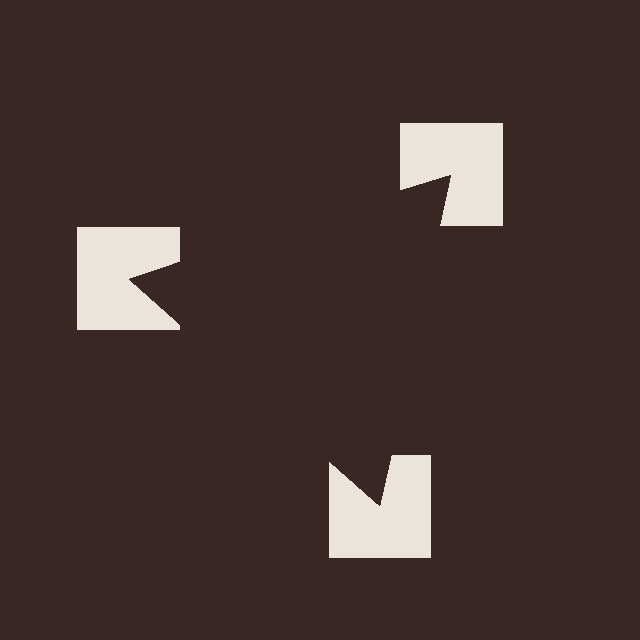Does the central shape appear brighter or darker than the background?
It typically appears slightly darker than the background, even though no actual brightness change is drawn.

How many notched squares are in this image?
There are 3 — one at each vertex of the illusory triangle.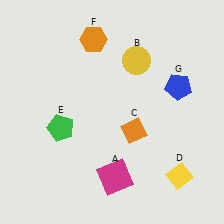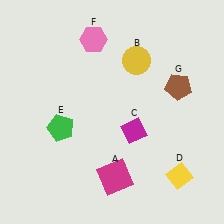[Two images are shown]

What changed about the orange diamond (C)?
In Image 1, C is orange. In Image 2, it changed to magenta.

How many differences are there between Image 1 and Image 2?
There are 3 differences between the two images.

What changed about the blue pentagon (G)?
In Image 1, G is blue. In Image 2, it changed to brown.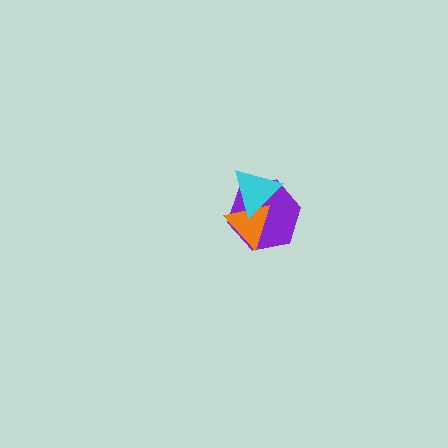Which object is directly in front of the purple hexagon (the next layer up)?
The orange triangle is directly in front of the purple hexagon.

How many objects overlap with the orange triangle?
2 objects overlap with the orange triangle.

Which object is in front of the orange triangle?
The cyan triangle is in front of the orange triangle.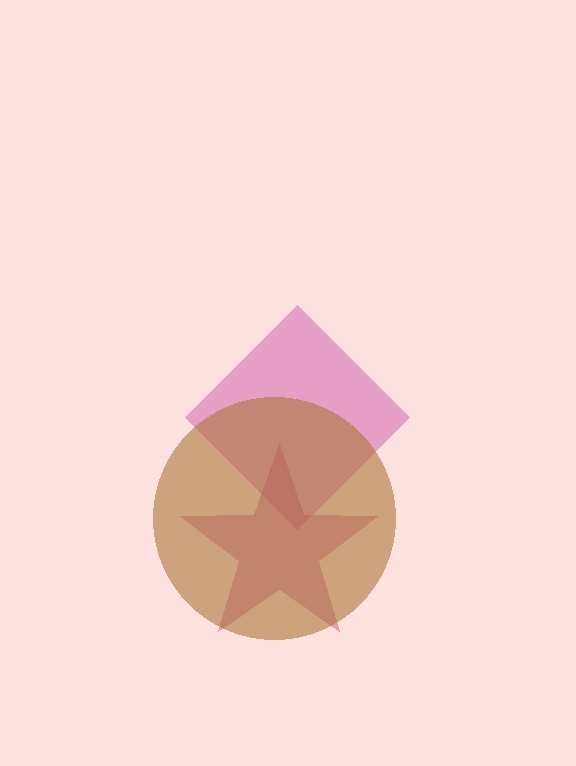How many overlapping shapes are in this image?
There are 3 overlapping shapes in the image.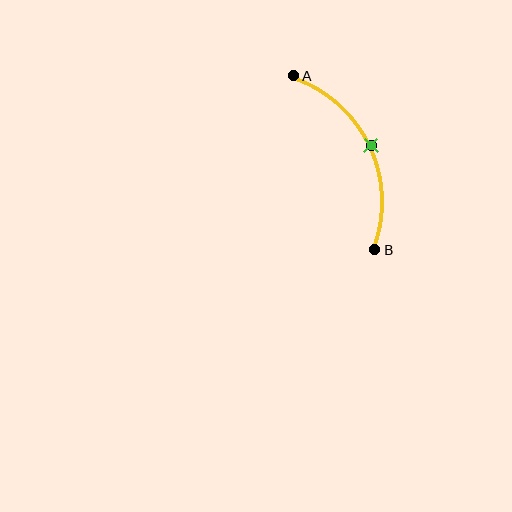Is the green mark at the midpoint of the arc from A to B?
Yes. The green mark lies on the arc at equal arc-length from both A and B — it is the arc midpoint.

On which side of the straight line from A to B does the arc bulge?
The arc bulges to the right of the straight line connecting A and B.